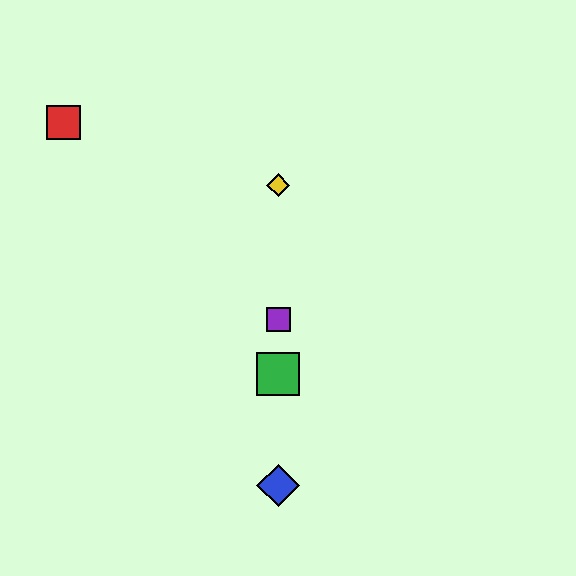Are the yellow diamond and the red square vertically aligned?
No, the yellow diamond is at x≈278 and the red square is at x≈64.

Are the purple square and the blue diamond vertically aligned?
Yes, both are at x≈278.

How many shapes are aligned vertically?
4 shapes (the blue diamond, the green square, the yellow diamond, the purple square) are aligned vertically.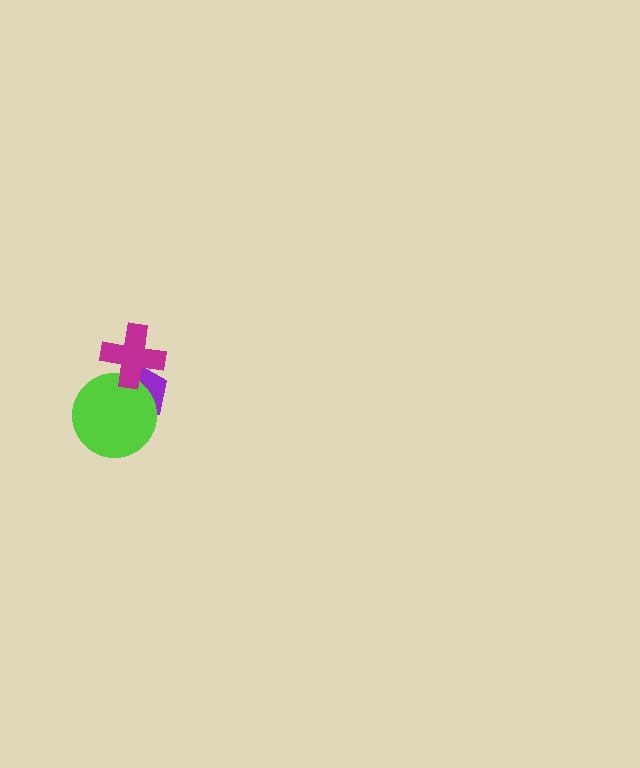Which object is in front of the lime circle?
The magenta cross is in front of the lime circle.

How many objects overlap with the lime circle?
2 objects overlap with the lime circle.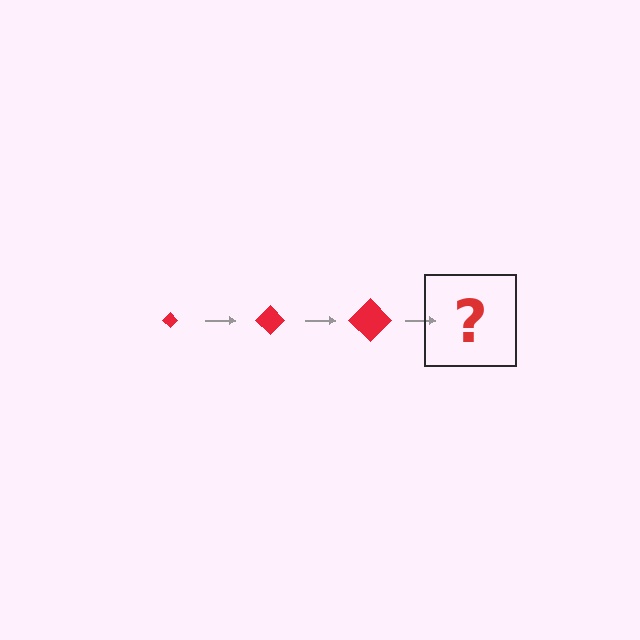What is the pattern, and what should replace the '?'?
The pattern is that the diamond gets progressively larger each step. The '?' should be a red diamond, larger than the previous one.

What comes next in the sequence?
The next element should be a red diamond, larger than the previous one.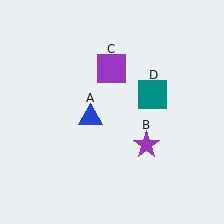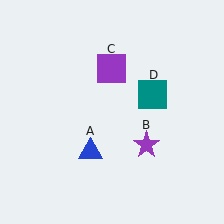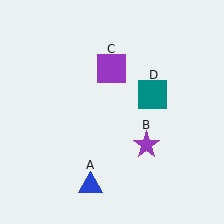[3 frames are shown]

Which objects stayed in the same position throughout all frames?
Purple star (object B) and purple square (object C) and teal square (object D) remained stationary.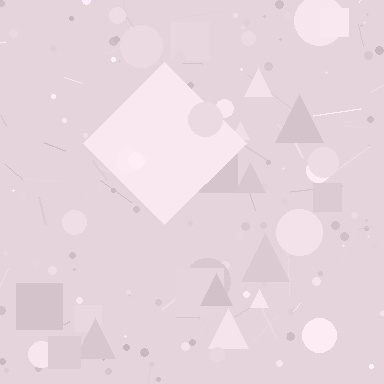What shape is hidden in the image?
A diamond is hidden in the image.